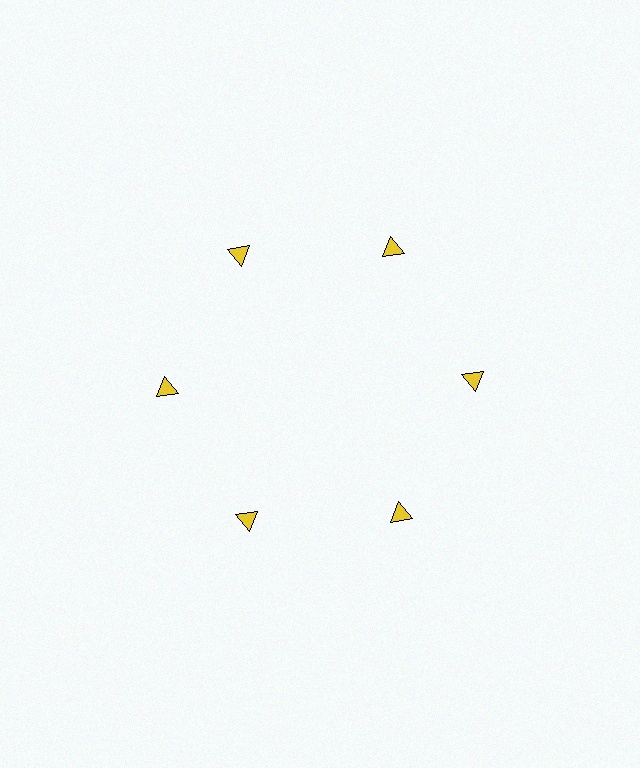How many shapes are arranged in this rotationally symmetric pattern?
There are 6 shapes, arranged in 6 groups of 1.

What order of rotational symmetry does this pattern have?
This pattern has 6-fold rotational symmetry.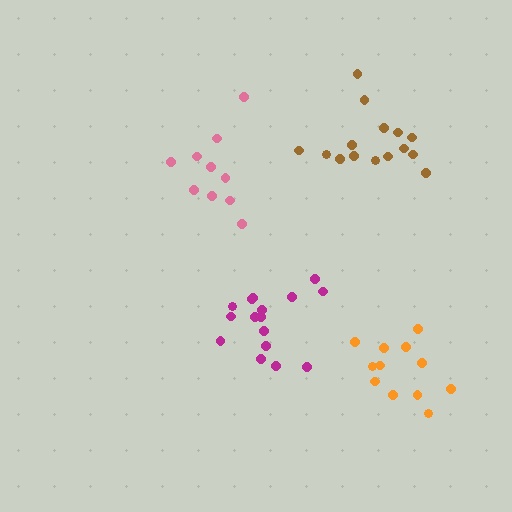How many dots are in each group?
Group 1: 10 dots, Group 2: 16 dots, Group 3: 12 dots, Group 4: 15 dots (53 total).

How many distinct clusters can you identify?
There are 4 distinct clusters.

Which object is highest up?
The brown cluster is topmost.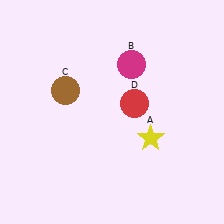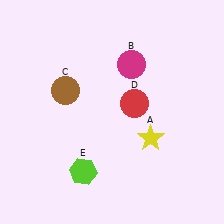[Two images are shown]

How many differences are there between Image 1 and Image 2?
There is 1 difference between the two images.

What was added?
A lime hexagon (E) was added in Image 2.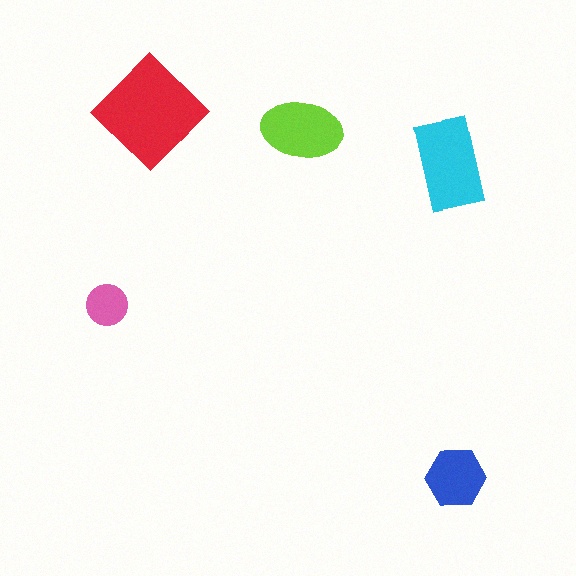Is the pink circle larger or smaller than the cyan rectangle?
Smaller.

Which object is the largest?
The red diamond.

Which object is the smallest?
The pink circle.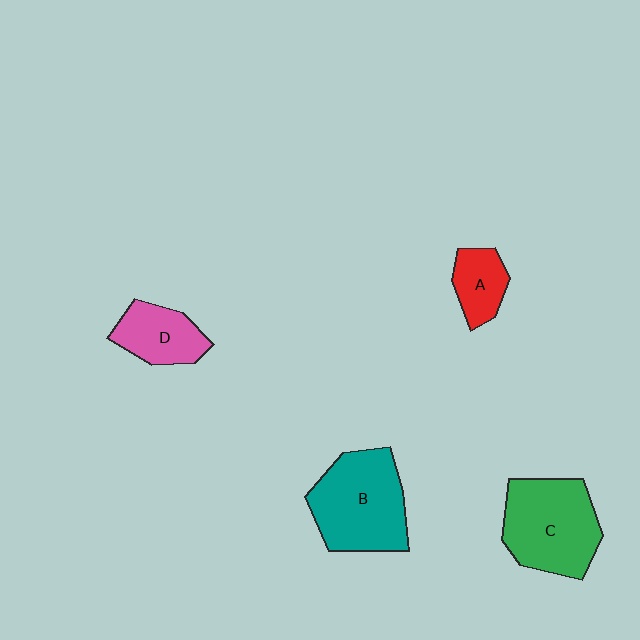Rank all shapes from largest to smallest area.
From largest to smallest: B (teal), C (green), D (pink), A (red).